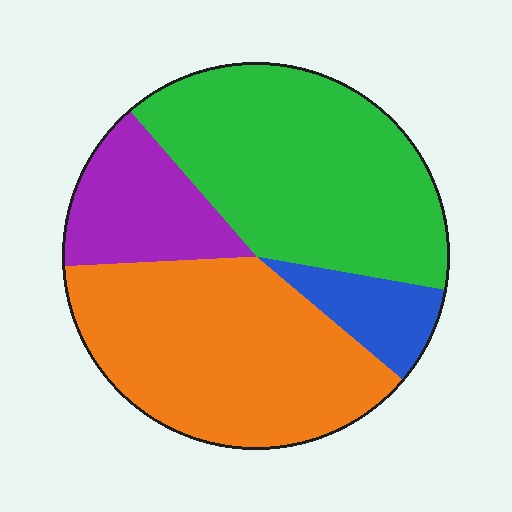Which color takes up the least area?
Blue, at roughly 10%.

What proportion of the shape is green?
Green covers about 40% of the shape.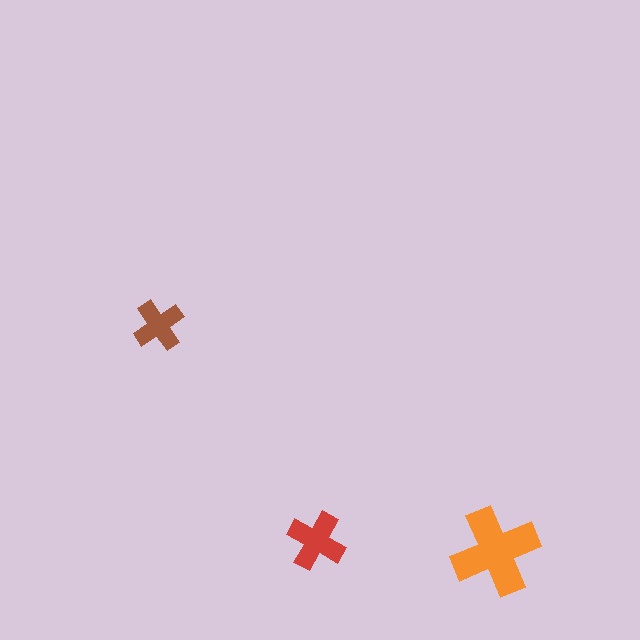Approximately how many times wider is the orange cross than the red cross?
About 1.5 times wider.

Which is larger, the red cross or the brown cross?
The red one.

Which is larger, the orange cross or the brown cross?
The orange one.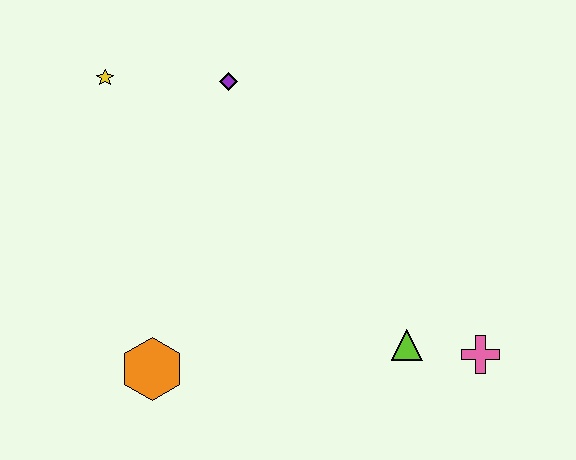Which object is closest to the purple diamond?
The yellow star is closest to the purple diamond.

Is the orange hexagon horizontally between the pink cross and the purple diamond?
No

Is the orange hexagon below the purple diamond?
Yes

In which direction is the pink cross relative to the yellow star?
The pink cross is to the right of the yellow star.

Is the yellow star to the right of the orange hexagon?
No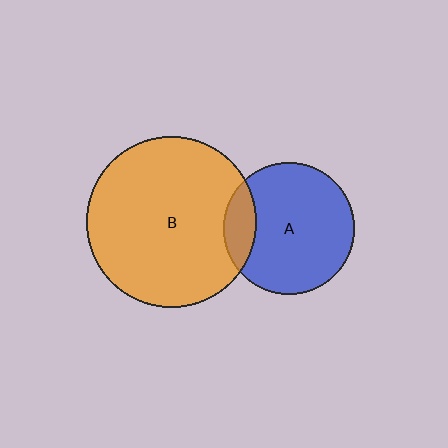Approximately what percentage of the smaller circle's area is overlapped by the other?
Approximately 15%.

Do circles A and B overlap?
Yes.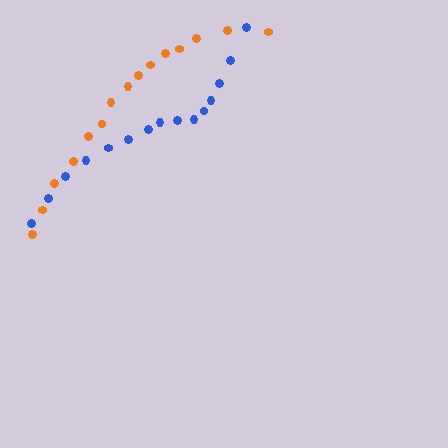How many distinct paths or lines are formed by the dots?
There are 2 distinct paths.